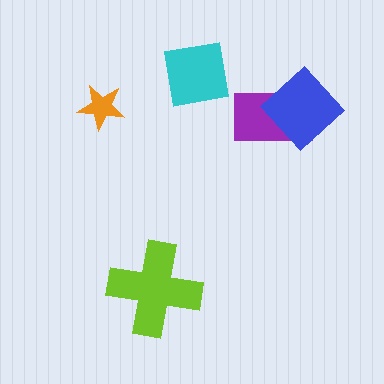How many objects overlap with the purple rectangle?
1 object overlaps with the purple rectangle.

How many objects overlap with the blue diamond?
1 object overlaps with the blue diamond.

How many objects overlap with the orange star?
0 objects overlap with the orange star.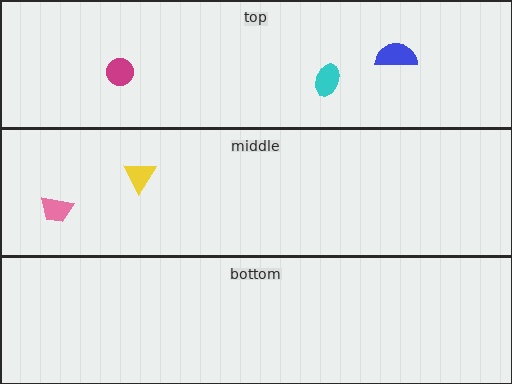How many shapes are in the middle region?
2.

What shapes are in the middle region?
The yellow triangle, the pink trapezoid.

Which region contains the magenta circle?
The top region.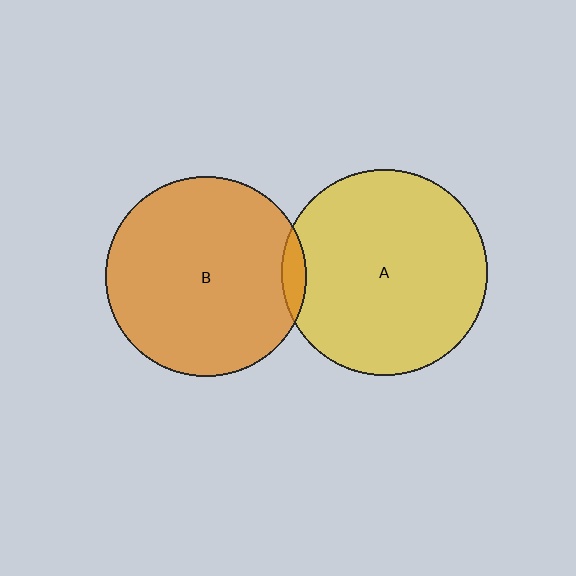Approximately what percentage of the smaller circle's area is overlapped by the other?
Approximately 5%.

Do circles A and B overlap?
Yes.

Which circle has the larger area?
Circle A (yellow).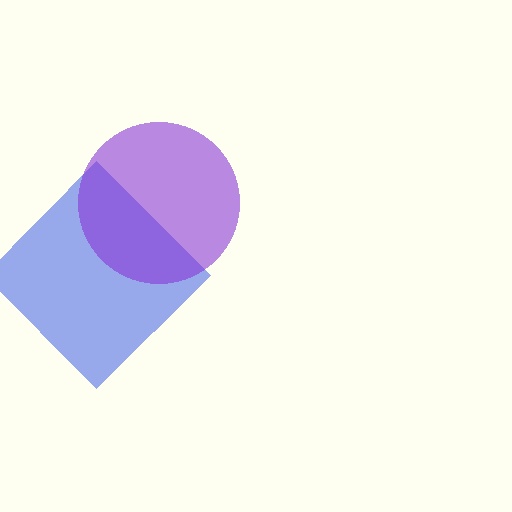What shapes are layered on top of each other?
The layered shapes are: a blue diamond, a purple circle.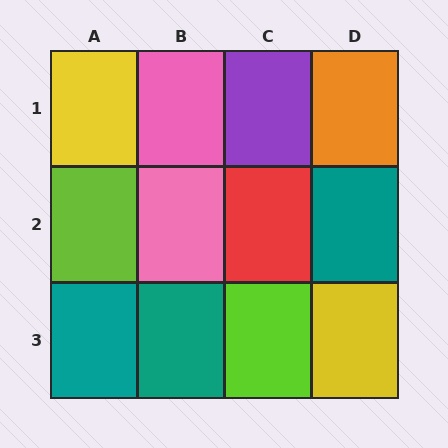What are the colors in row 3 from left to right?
Teal, teal, lime, yellow.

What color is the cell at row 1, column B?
Pink.